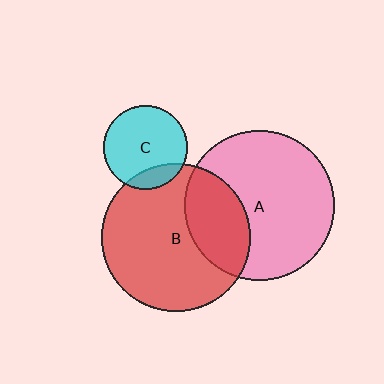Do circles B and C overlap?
Yes.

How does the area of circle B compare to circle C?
Approximately 3.1 times.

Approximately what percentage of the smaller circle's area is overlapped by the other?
Approximately 15%.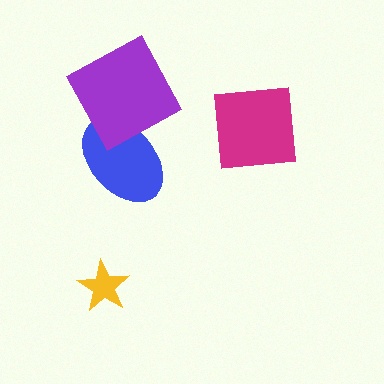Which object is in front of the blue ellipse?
The purple square is in front of the blue ellipse.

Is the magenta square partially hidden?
No, no other shape covers it.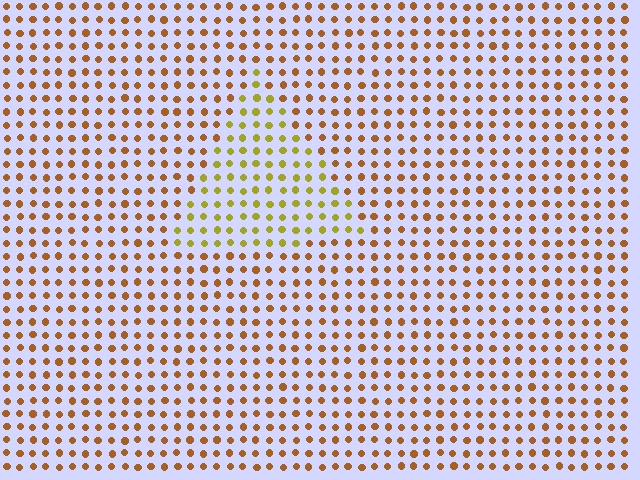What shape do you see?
I see a triangle.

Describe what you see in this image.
The image is filled with small brown elements in a uniform arrangement. A triangle-shaped region is visible where the elements are tinted to a slightly different hue, forming a subtle color boundary.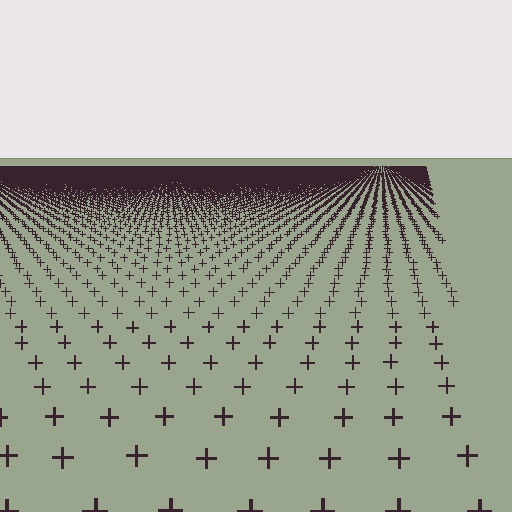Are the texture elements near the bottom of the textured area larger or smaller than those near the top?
Larger. Near the bottom, elements are closer to the viewer and appear at a bigger on-screen size.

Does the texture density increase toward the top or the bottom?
Density increases toward the top.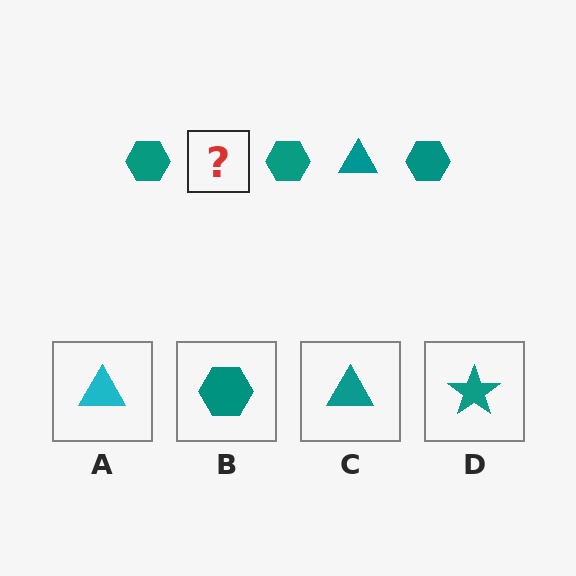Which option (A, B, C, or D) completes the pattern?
C.